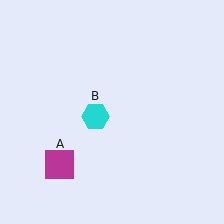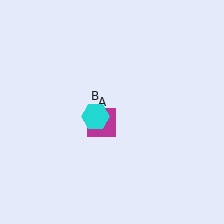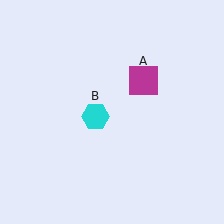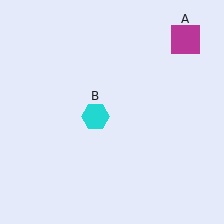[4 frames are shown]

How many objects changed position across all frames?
1 object changed position: magenta square (object A).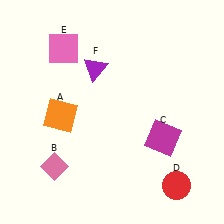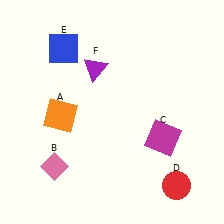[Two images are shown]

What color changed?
The square (E) changed from pink in Image 1 to blue in Image 2.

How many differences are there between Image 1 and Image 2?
There is 1 difference between the two images.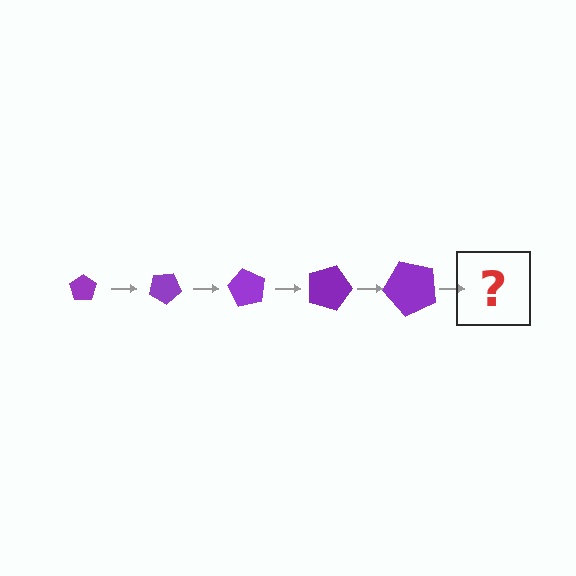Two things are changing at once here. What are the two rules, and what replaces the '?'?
The two rules are that the pentagon grows larger each step and it rotates 30 degrees each step. The '?' should be a pentagon, larger than the previous one and rotated 150 degrees from the start.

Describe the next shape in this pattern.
It should be a pentagon, larger than the previous one and rotated 150 degrees from the start.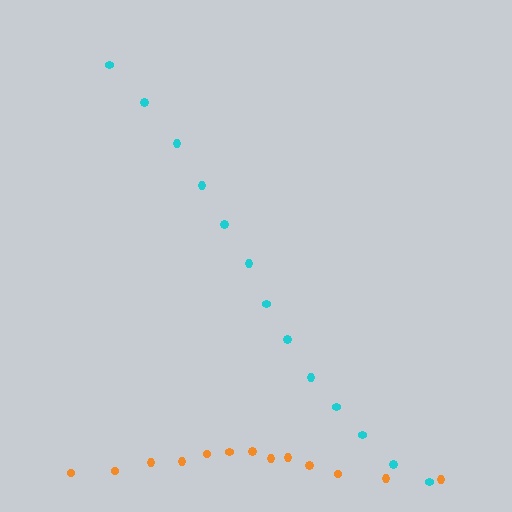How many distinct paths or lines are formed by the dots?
There are 2 distinct paths.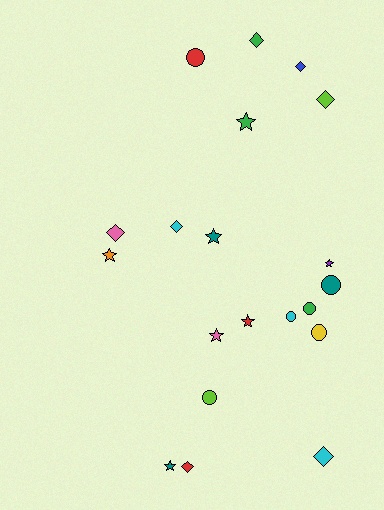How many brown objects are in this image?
There are no brown objects.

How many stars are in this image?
There are 7 stars.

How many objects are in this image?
There are 20 objects.